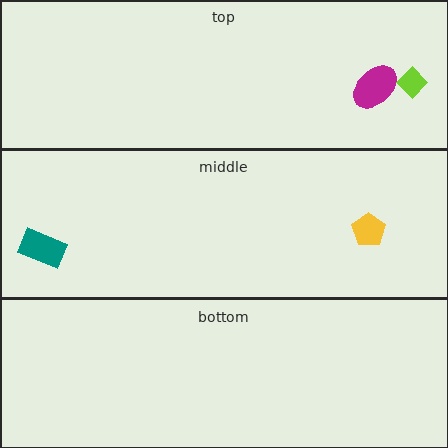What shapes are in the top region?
The lime diamond, the magenta ellipse.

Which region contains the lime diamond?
The top region.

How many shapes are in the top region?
2.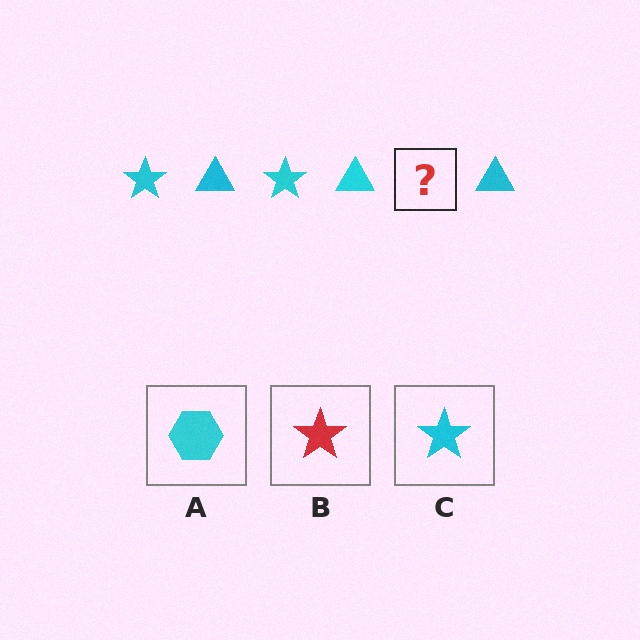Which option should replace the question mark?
Option C.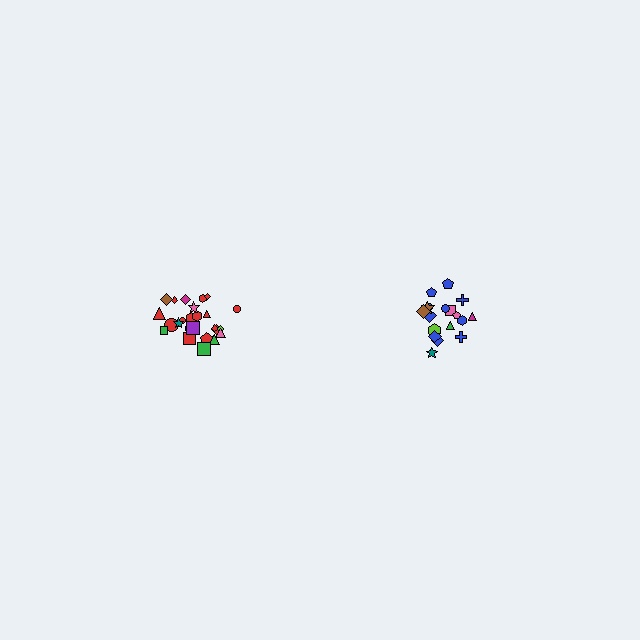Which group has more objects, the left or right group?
The left group.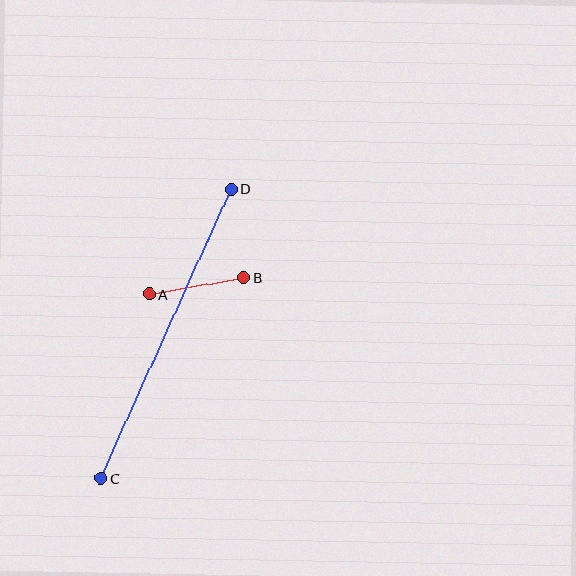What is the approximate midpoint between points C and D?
The midpoint is at approximately (166, 334) pixels.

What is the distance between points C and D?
The distance is approximately 317 pixels.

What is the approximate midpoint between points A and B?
The midpoint is at approximately (197, 286) pixels.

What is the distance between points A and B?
The distance is approximately 96 pixels.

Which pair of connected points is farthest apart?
Points C and D are farthest apart.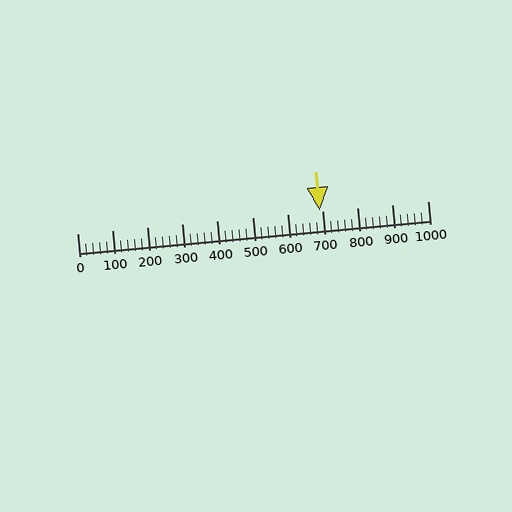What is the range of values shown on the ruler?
The ruler shows values from 0 to 1000.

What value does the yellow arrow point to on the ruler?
The yellow arrow points to approximately 693.